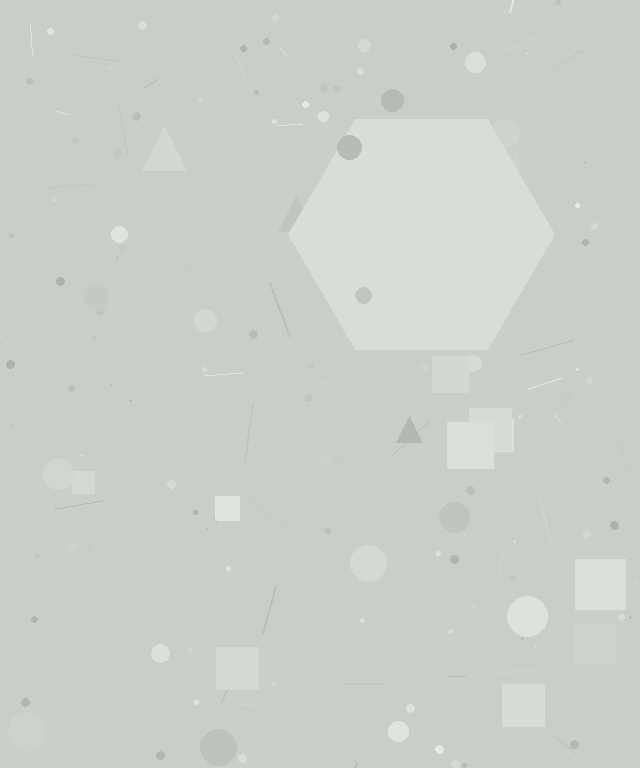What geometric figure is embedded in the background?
A hexagon is embedded in the background.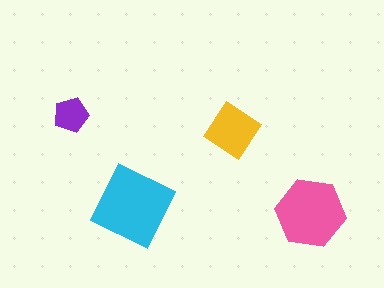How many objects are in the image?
There are 4 objects in the image.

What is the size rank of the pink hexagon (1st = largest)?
2nd.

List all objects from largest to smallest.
The cyan diamond, the pink hexagon, the yellow diamond, the purple pentagon.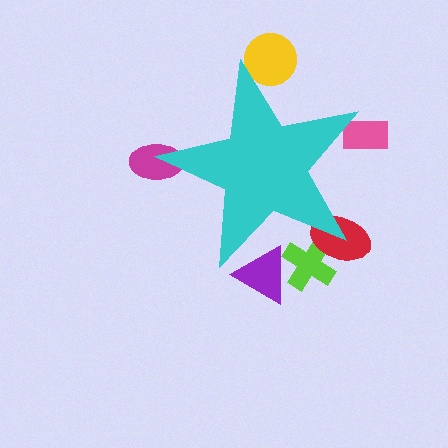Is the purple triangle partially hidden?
Yes, the purple triangle is partially hidden behind the cyan star.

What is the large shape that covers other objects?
A cyan star.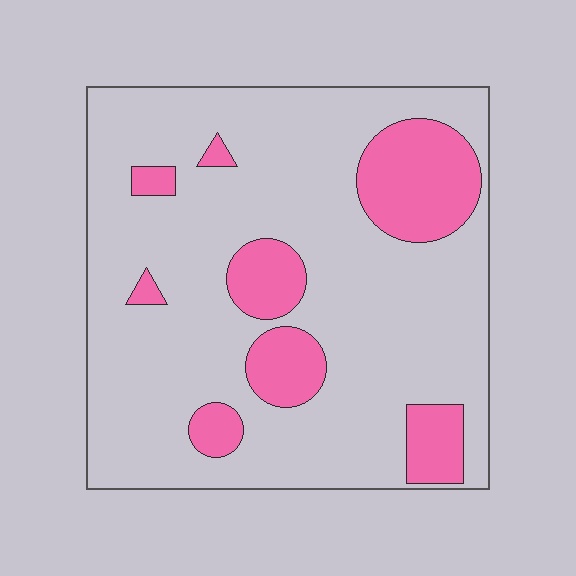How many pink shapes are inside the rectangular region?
8.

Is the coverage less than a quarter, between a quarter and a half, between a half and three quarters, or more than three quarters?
Less than a quarter.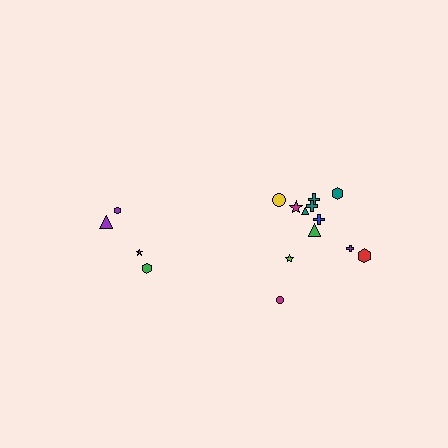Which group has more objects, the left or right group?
The right group.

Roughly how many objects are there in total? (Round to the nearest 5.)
Roughly 15 objects in total.